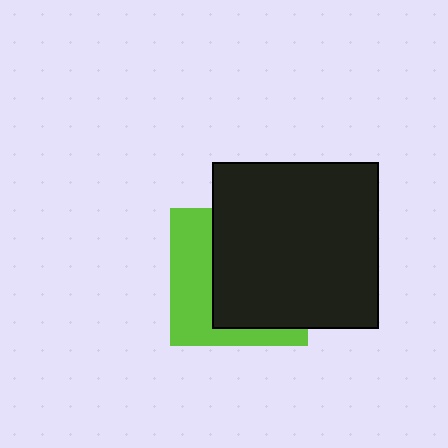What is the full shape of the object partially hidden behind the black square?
The partially hidden object is a lime square.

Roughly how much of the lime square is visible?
A small part of it is visible (roughly 39%).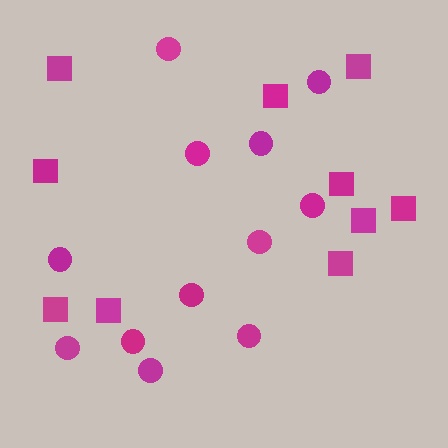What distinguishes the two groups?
There are 2 groups: one group of circles (12) and one group of squares (10).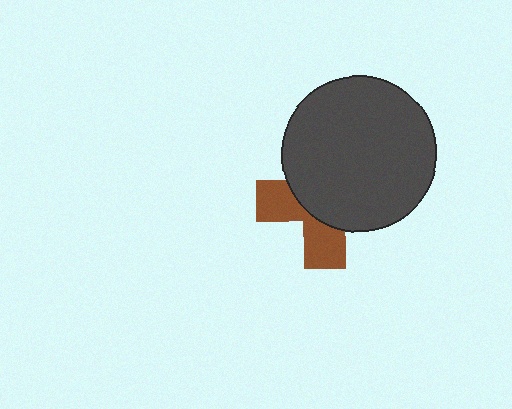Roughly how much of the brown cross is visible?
A small part of it is visible (roughly 37%).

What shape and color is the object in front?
The object in front is a dark gray circle.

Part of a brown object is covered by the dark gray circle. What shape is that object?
It is a cross.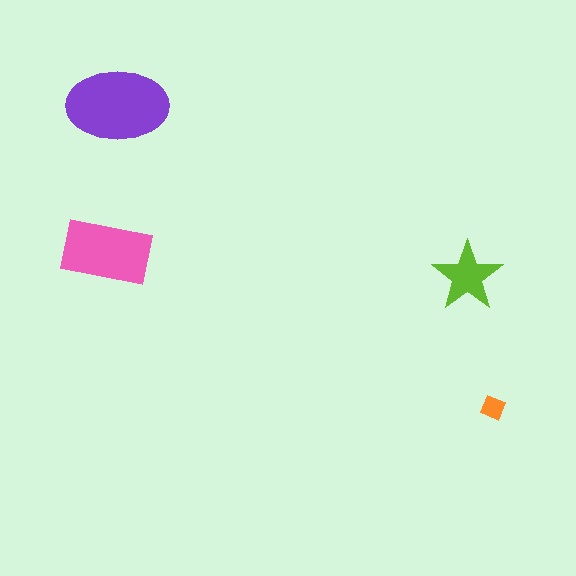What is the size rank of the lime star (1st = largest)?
3rd.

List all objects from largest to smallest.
The purple ellipse, the pink rectangle, the lime star, the orange diamond.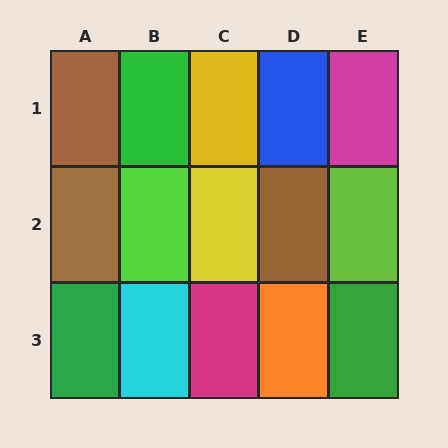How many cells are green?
3 cells are green.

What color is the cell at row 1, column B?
Green.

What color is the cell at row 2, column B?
Lime.